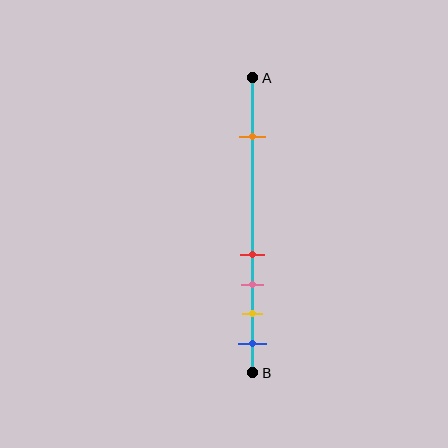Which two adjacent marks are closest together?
The red and pink marks are the closest adjacent pair.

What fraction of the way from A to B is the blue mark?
The blue mark is approximately 90% (0.9) of the way from A to B.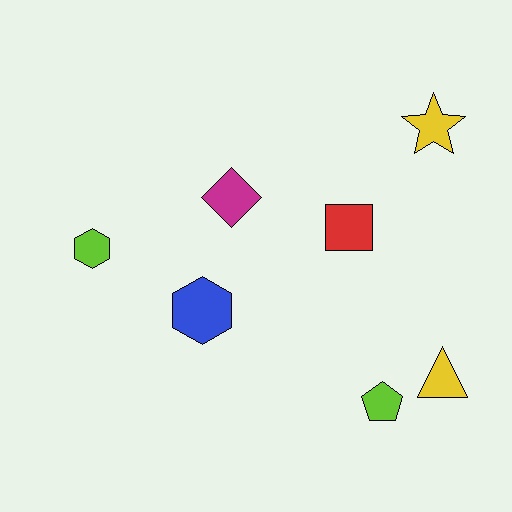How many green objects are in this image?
There are no green objects.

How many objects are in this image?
There are 7 objects.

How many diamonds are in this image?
There is 1 diamond.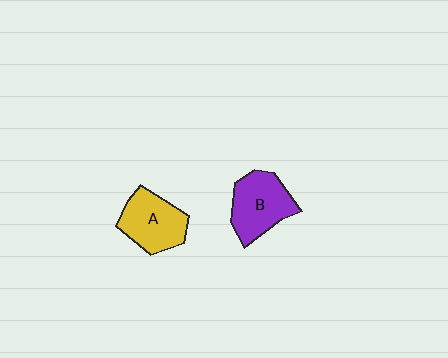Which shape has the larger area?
Shape B (purple).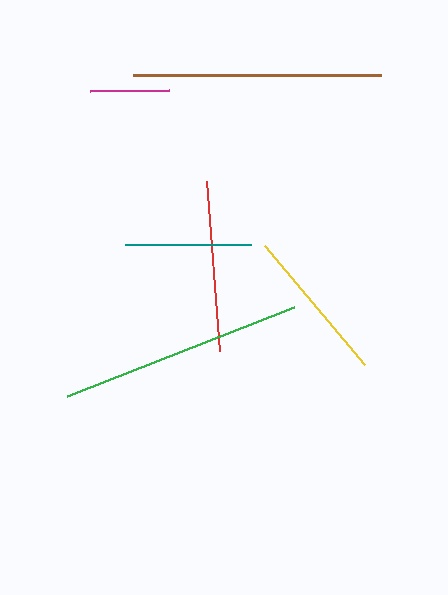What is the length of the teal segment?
The teal segment is approximately 126 pixels long.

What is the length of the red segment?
The red segment is approximately 170 pixels long.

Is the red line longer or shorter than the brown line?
The brown line is longer than the red line.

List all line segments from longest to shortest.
From longest to shortest: brown, green, red, yellow, teal, magenta.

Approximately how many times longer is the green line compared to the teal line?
The green line is approximately 1.9 times the length of the teal line.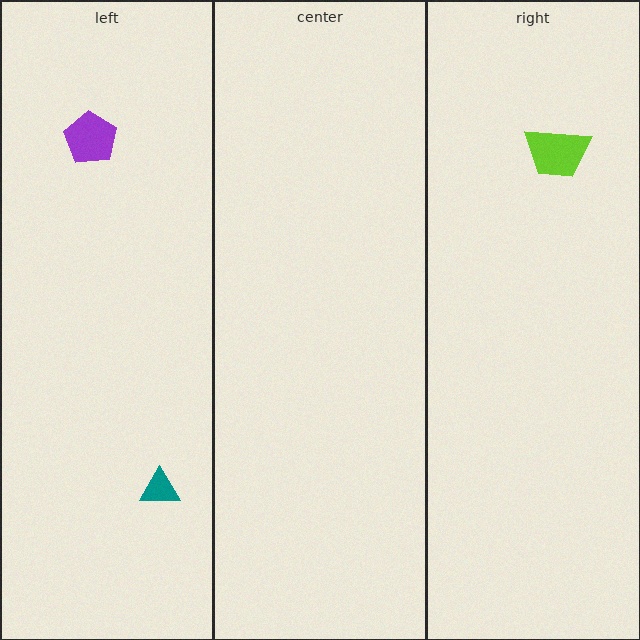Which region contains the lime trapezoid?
The right region.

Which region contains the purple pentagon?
The left region.